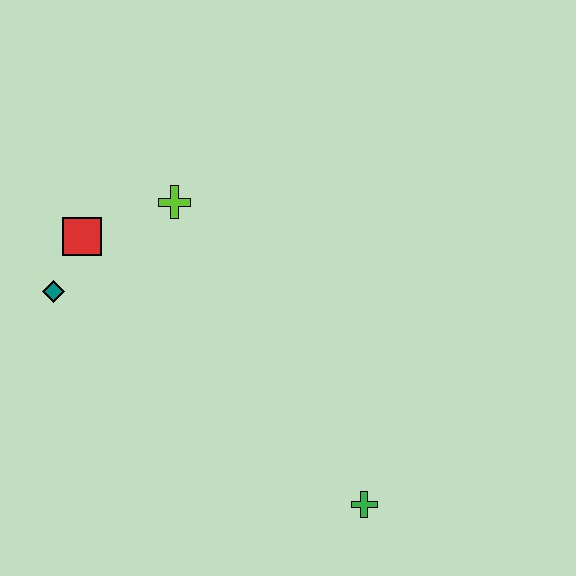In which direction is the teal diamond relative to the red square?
The teal diamond is below the red square.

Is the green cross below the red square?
Yes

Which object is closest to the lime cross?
The red square is closest to the lime cross.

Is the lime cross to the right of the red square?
Yes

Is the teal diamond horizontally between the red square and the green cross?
No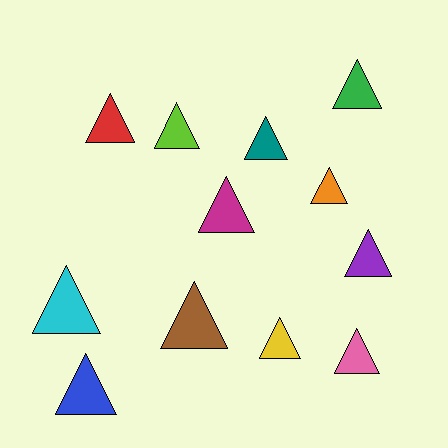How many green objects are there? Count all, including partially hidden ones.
There is 1 green object.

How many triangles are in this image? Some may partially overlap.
There are 12 triangles.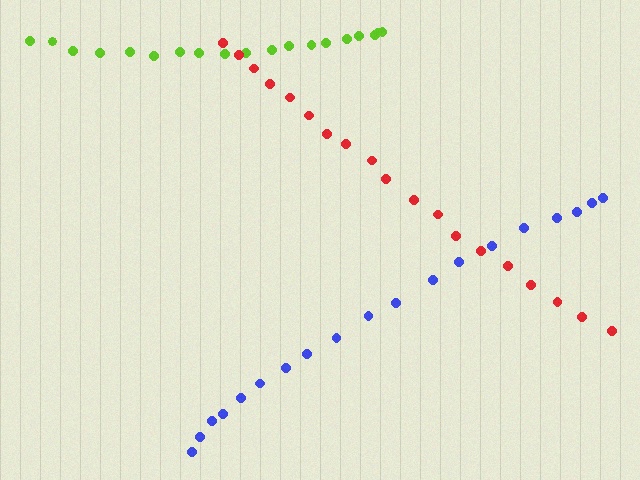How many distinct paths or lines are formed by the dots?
There are 3 distinct paths.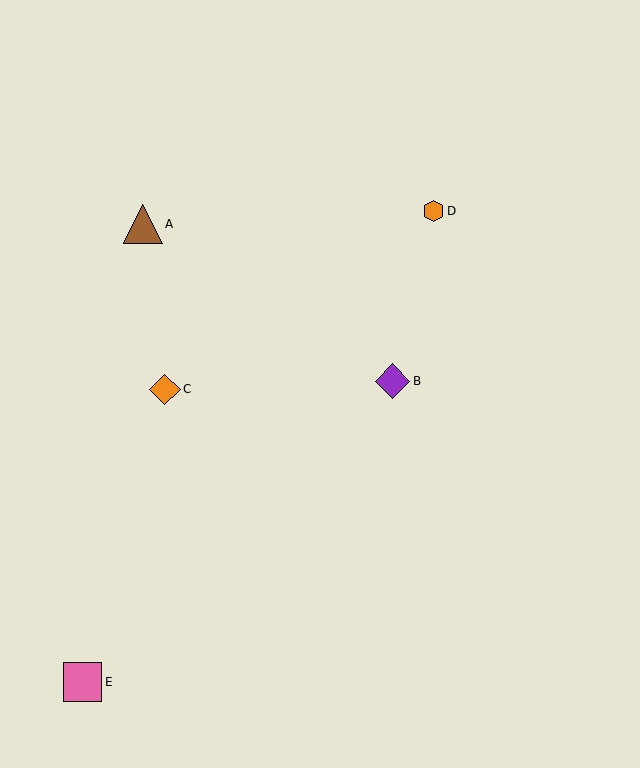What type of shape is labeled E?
Shape E is a pink square.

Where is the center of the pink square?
The center of the pink square is at (82, 682).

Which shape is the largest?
The brown triangle (labeled A) is the largest.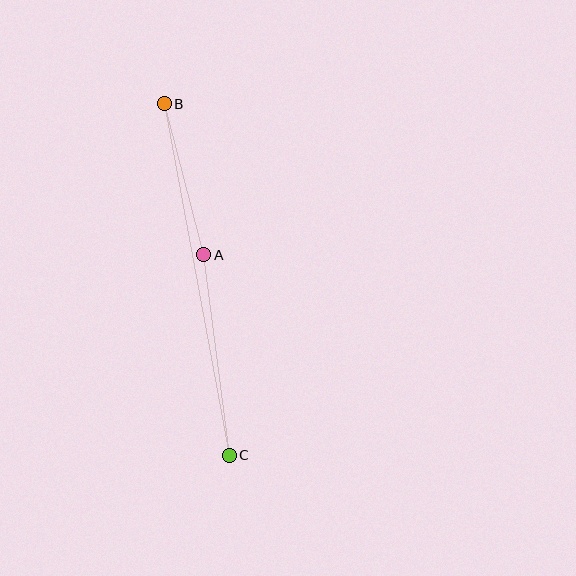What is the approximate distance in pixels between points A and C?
The distance between A and C is approximately 202 pixels.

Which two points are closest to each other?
Points A and B are closest to each other.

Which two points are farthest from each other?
Points B and C are farthest from each other.